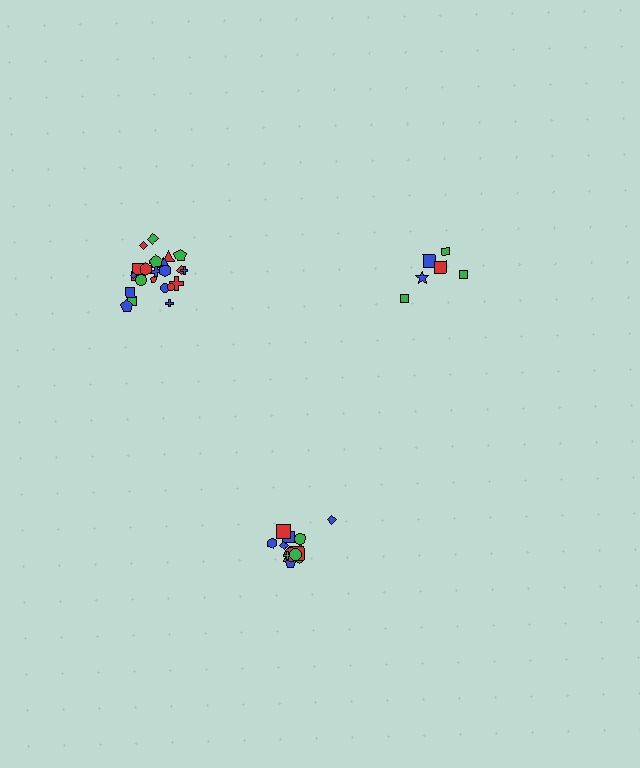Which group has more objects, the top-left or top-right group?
The top-left group.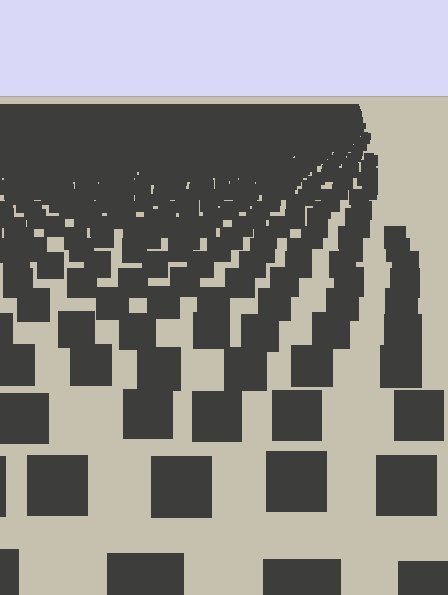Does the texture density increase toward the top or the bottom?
Density increases toward the top.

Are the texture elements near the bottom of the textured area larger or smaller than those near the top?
Larger. Near the bottom, elements are closer to the viewer and appear at a bigger on-screen size.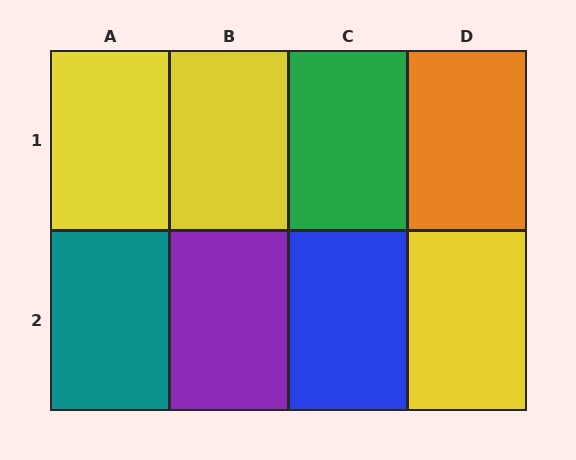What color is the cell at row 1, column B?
Yellow.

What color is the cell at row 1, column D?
Orange.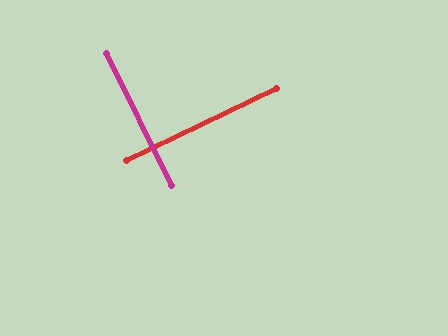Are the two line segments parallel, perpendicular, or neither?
Perpendicular — they meet at approximately 90°.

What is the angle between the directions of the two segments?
Approximately 90 degrees.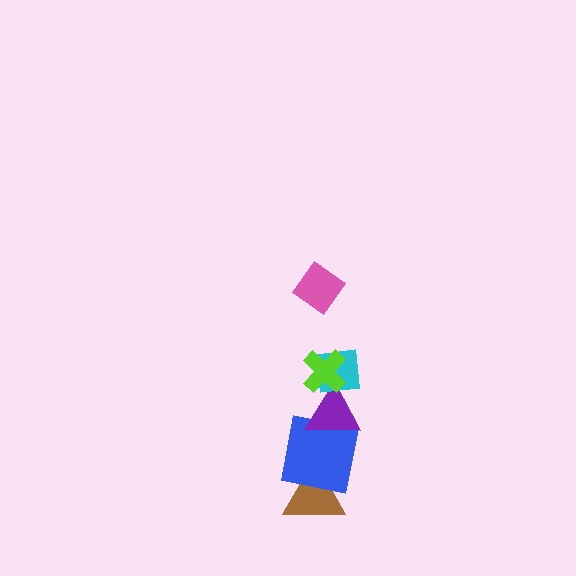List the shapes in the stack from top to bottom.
From top to bottom: the pink diamond, the lime cross, the cyan square, the purple triangle, the blue square, the brown triangle.